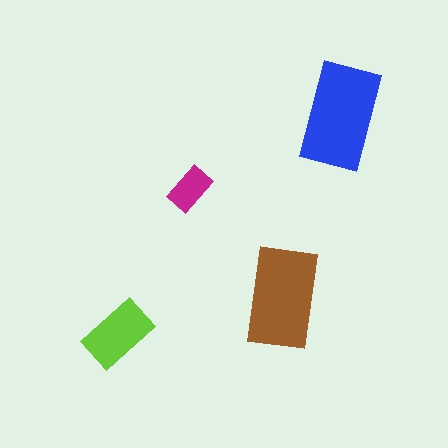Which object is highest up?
The blue rectangle is topmost.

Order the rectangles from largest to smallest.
the blue one, the brown one, the lime one, the magenta one.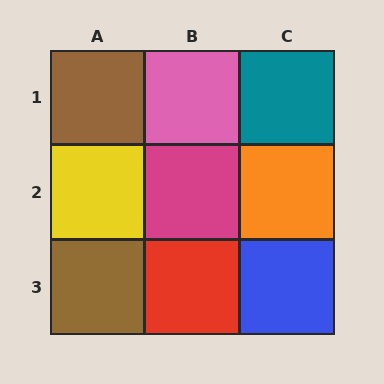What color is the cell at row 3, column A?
Brown.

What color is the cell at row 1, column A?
Brown.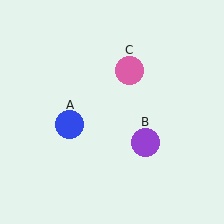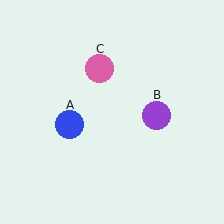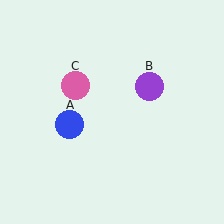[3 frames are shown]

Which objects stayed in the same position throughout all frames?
Blue circle (object A) remained stationary.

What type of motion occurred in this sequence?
The purple circle (object B), pink circle (object C) rotated counterclockwise around the center of the scene.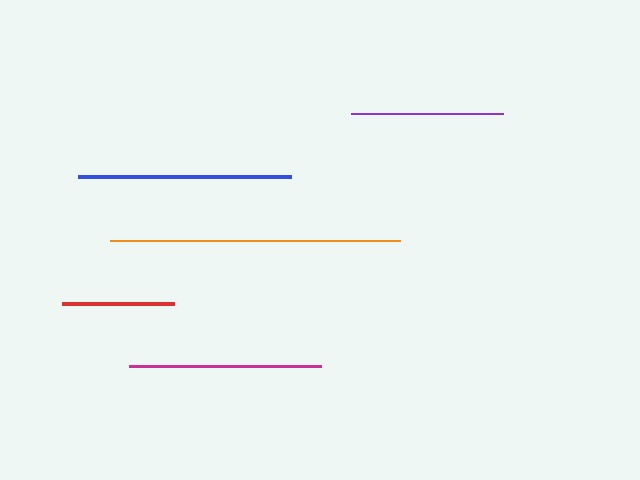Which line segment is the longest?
The orange line is the longest at approximately 290 pixels.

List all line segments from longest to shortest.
From longest to shortest: orange, blue, magenta, purple, red.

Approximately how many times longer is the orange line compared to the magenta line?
The orange line is approximately 1.5 times the length of the magenta line.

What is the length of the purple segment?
The purple segment is approximately 152 pixels long.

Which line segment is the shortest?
The red line is the shortest at approximately 112 pixels.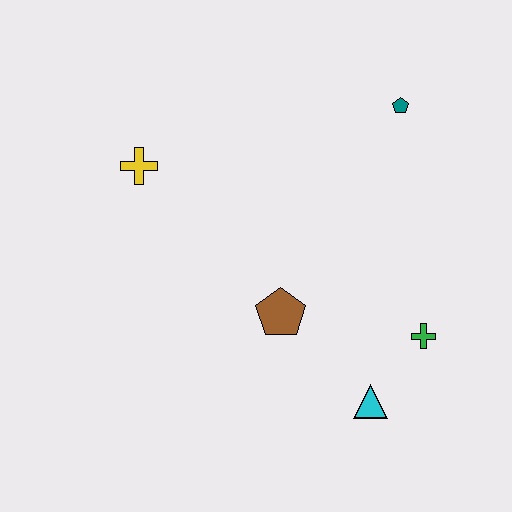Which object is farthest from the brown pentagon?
The teal pentagon is farthest from the brown pentagon.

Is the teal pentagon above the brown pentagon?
Yes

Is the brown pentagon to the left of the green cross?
Yes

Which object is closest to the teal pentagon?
The green cross is closest to the teal pentagon.